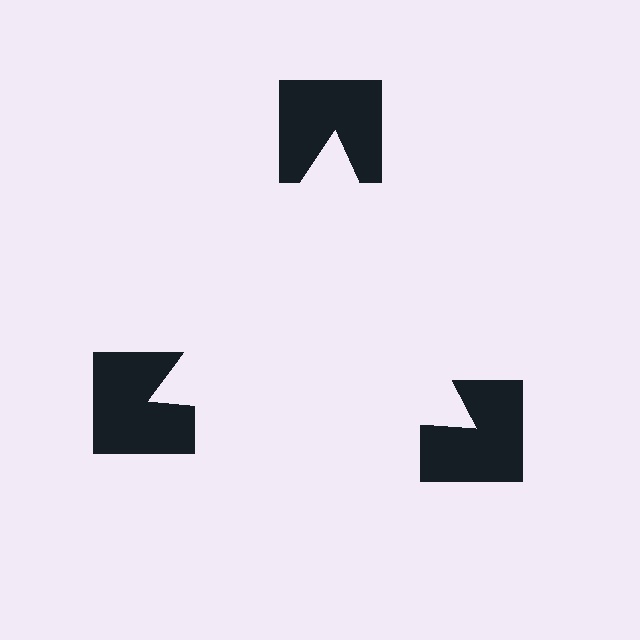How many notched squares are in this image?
There are 3 — one at each vertex of the illusory triangle.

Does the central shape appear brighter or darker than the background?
It typically appears slightly brighter than the background, even though no actual brightness change is drawn.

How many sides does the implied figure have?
3 sides.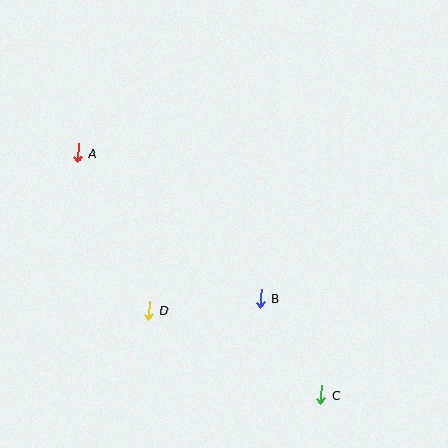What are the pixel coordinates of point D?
Point D is at (149, 310).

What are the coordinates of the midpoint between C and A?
The midpoint between C and A is at (200, 274).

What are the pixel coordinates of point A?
Point A is at (78, 153).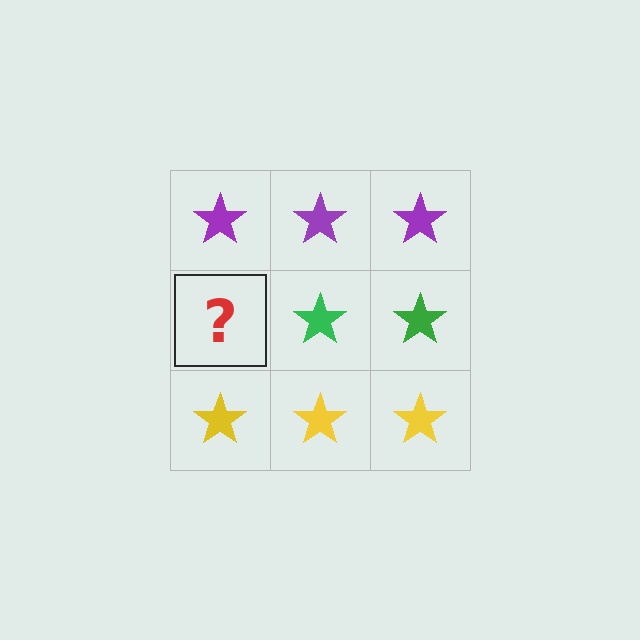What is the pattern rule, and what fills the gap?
The rule is that each row has a consistent color. The gap should be filled with a green star.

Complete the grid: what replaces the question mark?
The question mark should be replaced with a green star.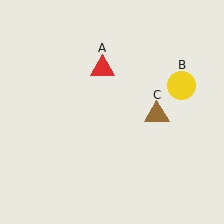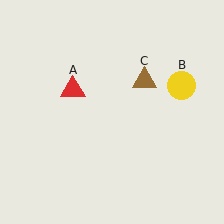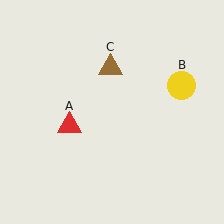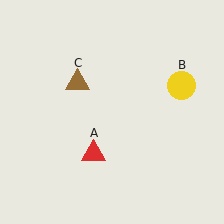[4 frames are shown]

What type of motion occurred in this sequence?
The red triangle (object A), brown triangle (object C) rotated counterclockwise around the center of the scene.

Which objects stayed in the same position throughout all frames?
Yellow circle (object B) remained stationary.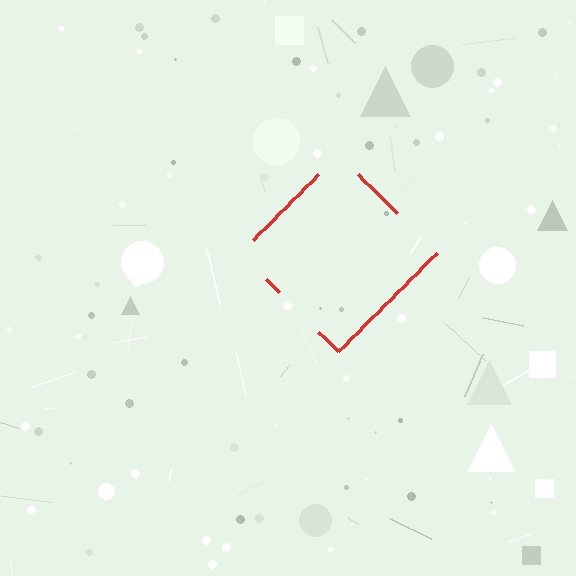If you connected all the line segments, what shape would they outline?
They would outline a diamond.